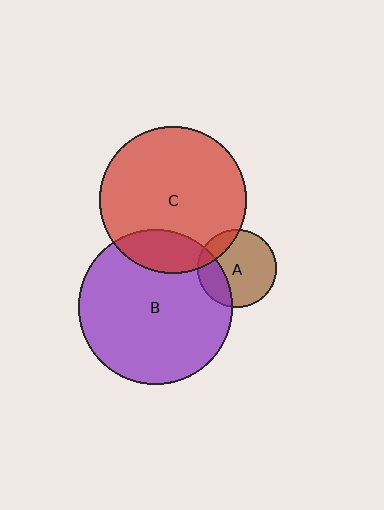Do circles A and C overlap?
Yes.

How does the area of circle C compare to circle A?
Approximately 3.5 times.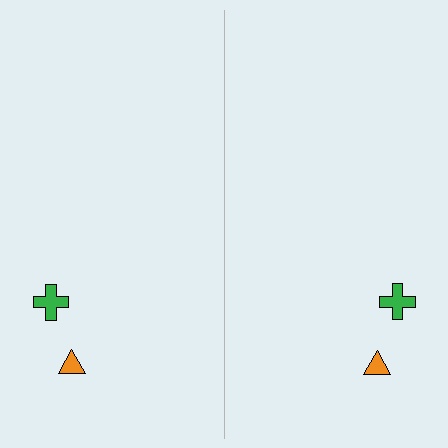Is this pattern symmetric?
Yes, this pattern has bilateral (reflection) symmetry.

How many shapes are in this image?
There are 4 shapes in this image.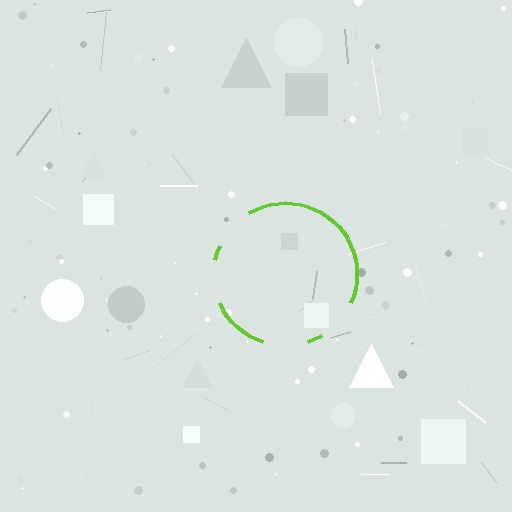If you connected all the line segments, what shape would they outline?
They would outline a circle.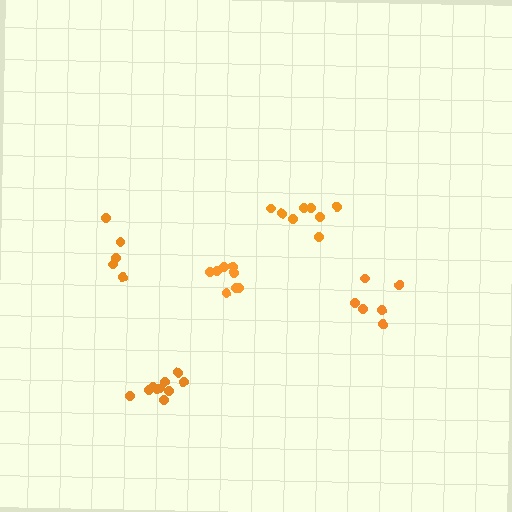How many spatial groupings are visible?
There are 5 spatial groupings.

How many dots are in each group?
Group 1: 5 dots, Group 2: 8 dots, Group 3: 10 dots, Group 4: 6 dots, Group 5: 8 dots (37 total).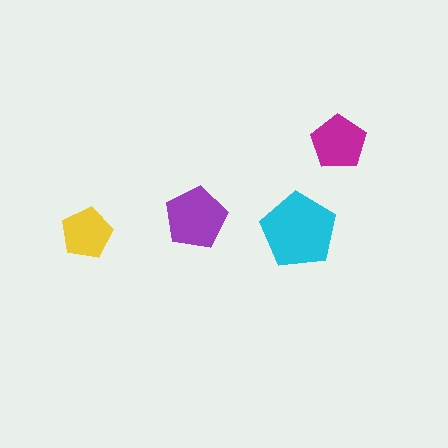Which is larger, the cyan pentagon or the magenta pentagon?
The cyan one.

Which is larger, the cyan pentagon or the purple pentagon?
The cyan one.